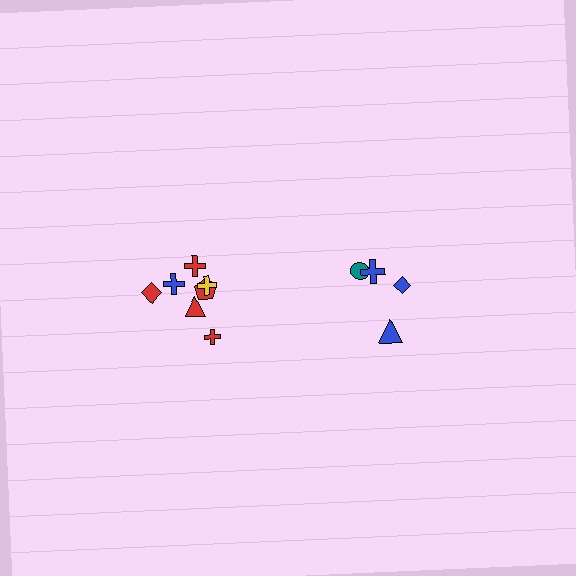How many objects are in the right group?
There are 4 objects.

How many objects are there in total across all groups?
There are 11 objects.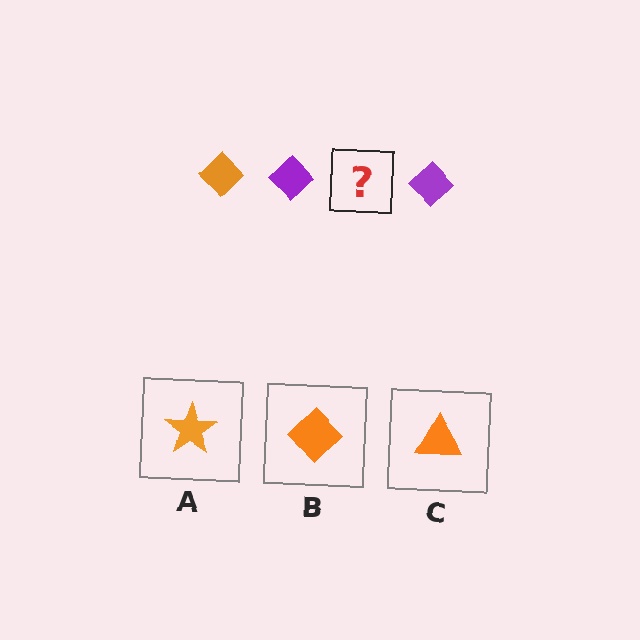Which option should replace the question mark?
Option B.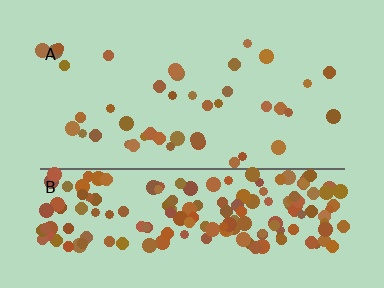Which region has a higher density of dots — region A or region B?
B (the bottom).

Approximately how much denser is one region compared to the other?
Approximately 5.0× — region B over region A.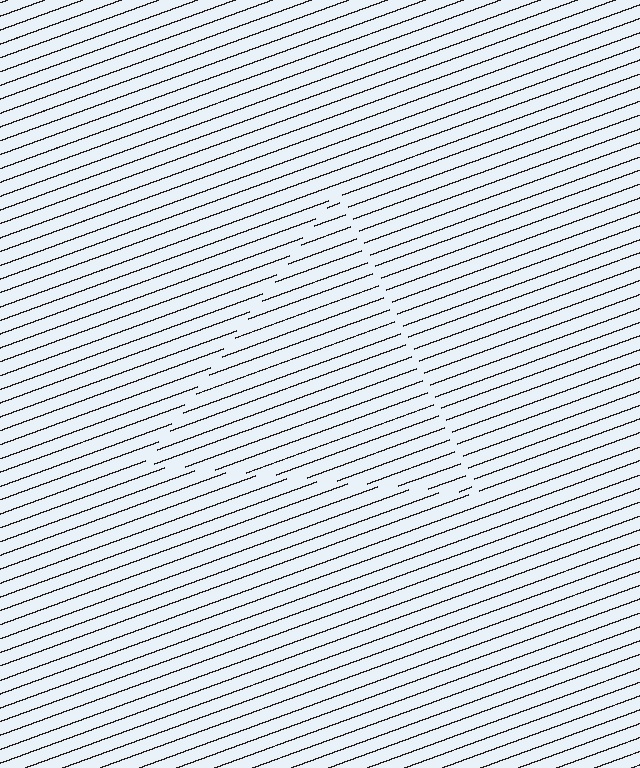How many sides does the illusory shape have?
3 sides — the line-ends trace a triangle.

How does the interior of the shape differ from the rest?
The interior of the shape contains the same grating, shifted by half a period — the contour is defined by the phase discontinuity where line-ends from the inner and outer gratings abut.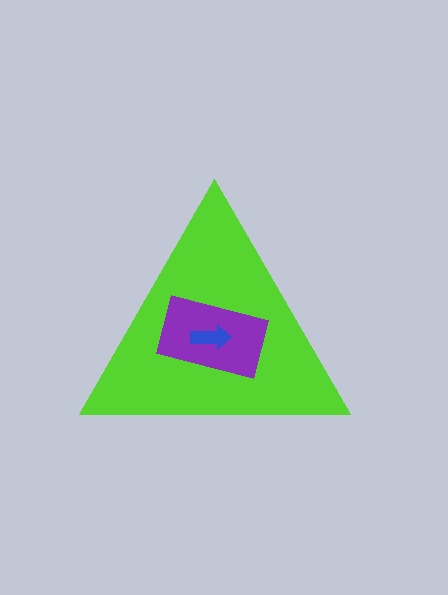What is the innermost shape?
The blue arrow.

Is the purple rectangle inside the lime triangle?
Yes.